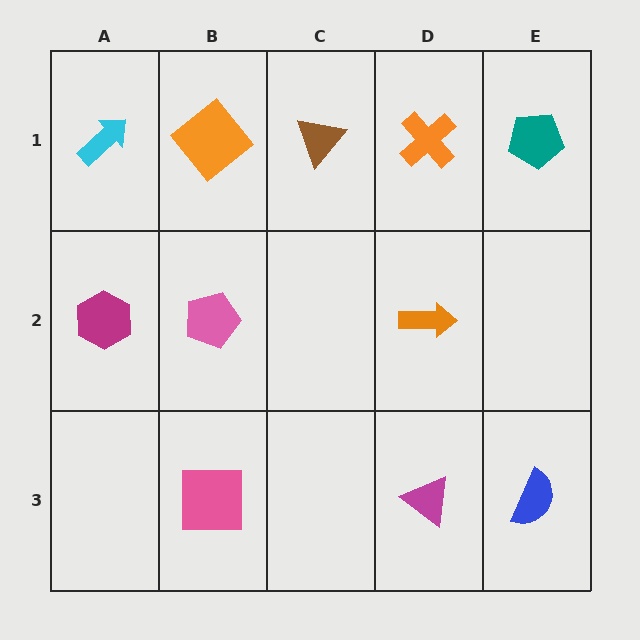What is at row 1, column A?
A cyan arrow.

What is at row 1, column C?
A brown triangle.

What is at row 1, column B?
An orange diamond.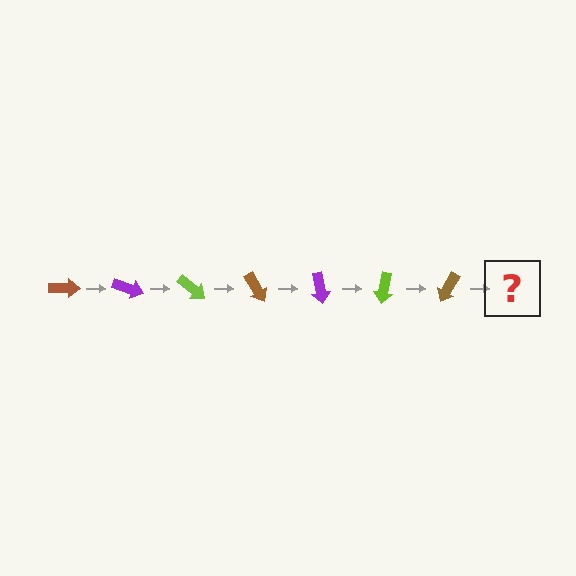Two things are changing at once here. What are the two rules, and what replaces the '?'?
The two rules are that it rotates 20 degrees each step and the color cycles through brown, purple, and lime. The '?' should be a purple arrow, rotated 140 degrees from the start.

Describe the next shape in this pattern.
It should be a purple arrow, rotated 140 degrees from the start.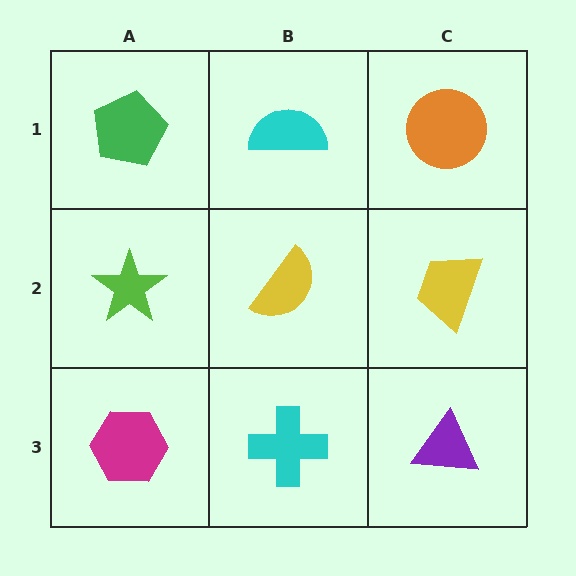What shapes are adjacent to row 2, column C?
An orange circle (row 1, column C), a purple triangle (row 3, column C), a yellow semicircle (row 2, column B).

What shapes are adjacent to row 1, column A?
A lime star (row 2, column A), a cyan semicircle (row 1, column B).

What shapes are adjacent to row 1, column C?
A yellow trapezoid (row 2, column C), a cyan semicircle (row 1, column B).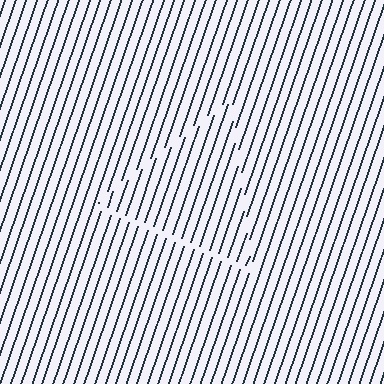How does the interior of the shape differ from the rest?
The interior of the shape contains the same grating, shifted by half a period — the contour is defined by the phase discontinuity where line-ends from the inner and outer gratings abut.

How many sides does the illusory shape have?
3 sides — the line-ends trace a triangle.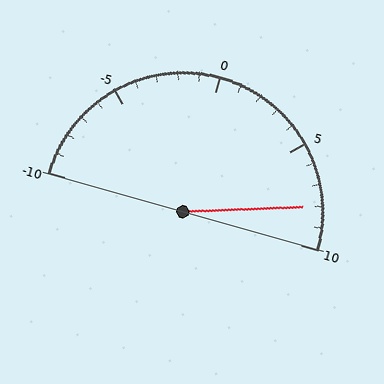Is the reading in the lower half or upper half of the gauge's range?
The reading is in the upper half of the range (-10 to 10).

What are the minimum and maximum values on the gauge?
The gauge ranges from -10 to 10.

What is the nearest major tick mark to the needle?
The nearest major tick mark is 10.